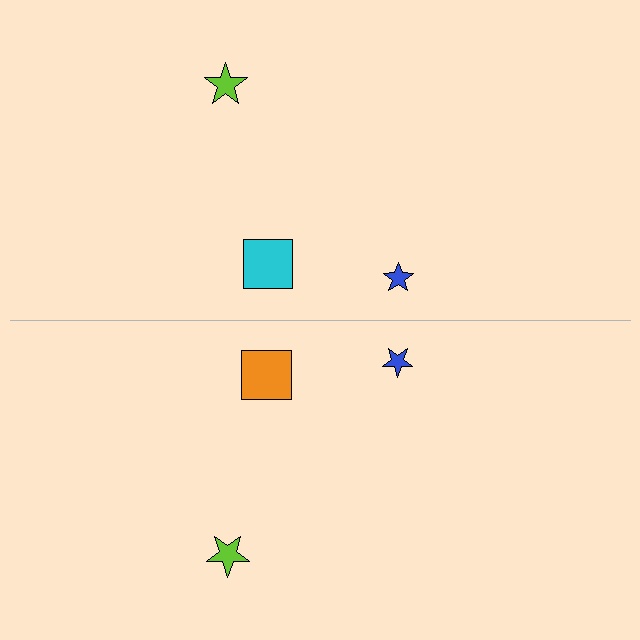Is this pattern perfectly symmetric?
No, the pattern is not perfectly symmetric. The orange square on the bottom side breaks the symmetry — its mirror counterpart is cyan.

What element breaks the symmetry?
The orange square on the bottom side breaks the symmetry — its mirror counterpart is cyan.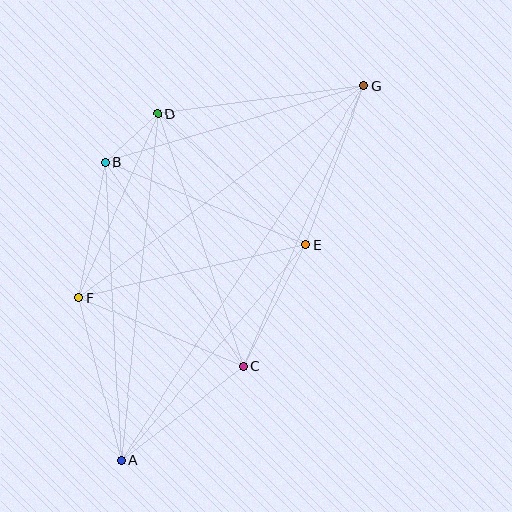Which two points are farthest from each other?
Points A and G are farthest from each other.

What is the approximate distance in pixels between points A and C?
The distance between A and C is approximately 155 pixels.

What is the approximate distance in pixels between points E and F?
The distance between E and F is approximately 233 pixels.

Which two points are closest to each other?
Points B and D are closest to each other.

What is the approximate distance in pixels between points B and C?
The distance between B and C is approximately 247 pixels.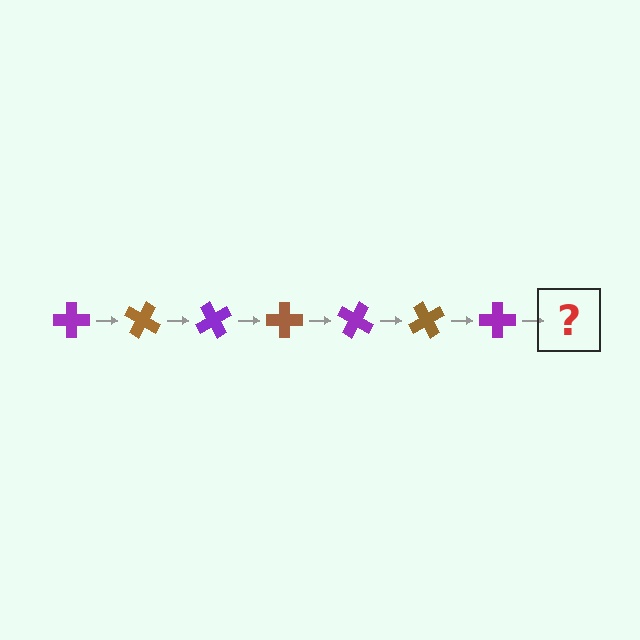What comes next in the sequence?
The next element should be a brown cross, rotated 210 degrees from the start.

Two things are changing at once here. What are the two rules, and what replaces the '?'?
The two rules are that it rotates 30 degrees each step and the color cycles through purple and brown. The '?' should be a brown cross, rotated 210 degrees from the start.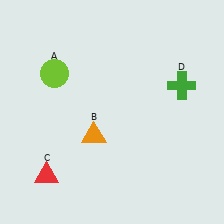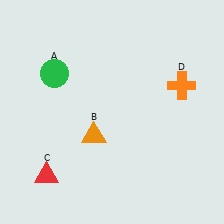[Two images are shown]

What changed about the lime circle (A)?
In Image 1, A is lime. In Image 2, it changed to green.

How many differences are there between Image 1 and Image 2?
There are 2 differences between the two images.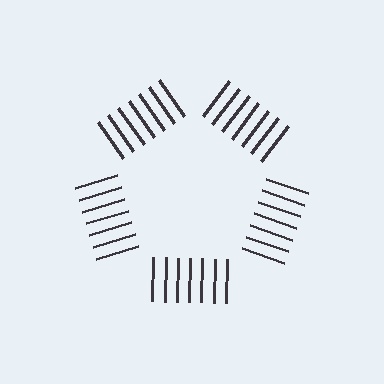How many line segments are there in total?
35 — 7 along each of the 5 edges.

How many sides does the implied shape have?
5 sides — the line-ends trace a pentagon.